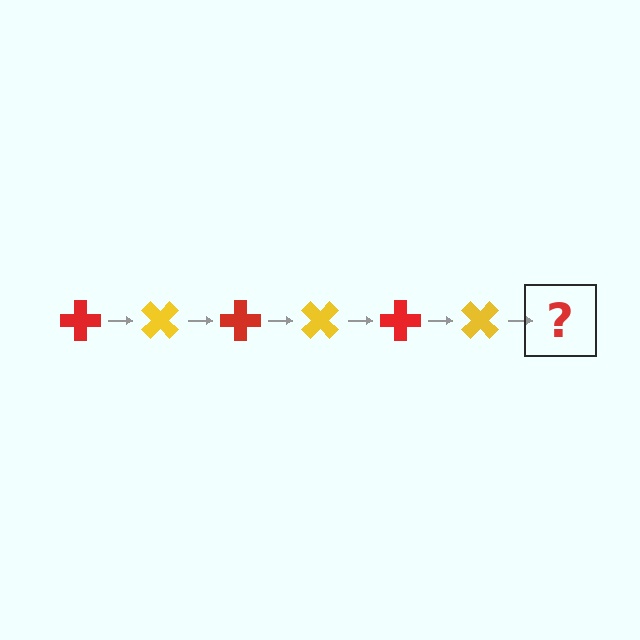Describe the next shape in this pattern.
It should be a red cross, rotated 270 degrees from the start.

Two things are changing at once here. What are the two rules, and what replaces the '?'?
The two rules are that it rotates 45 degrees each step and the color cycles through red and yellow. The '?' should be a red cross, rotated 270 degrees from the start.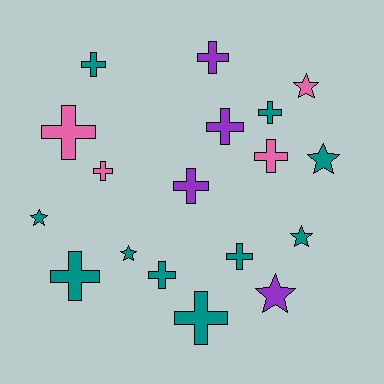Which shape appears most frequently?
Cross, with 12 objects.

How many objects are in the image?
There are 18 objects.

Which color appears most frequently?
Teal, with 10 objects.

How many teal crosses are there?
There are 6 teal crosses.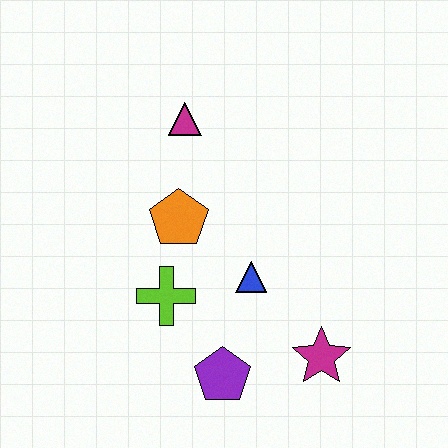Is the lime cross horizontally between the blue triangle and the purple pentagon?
No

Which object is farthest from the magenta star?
The magenta triangle is farthest from the magenta star.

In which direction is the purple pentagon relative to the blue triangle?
The purple pentagon is below the blue triangle.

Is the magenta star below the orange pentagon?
Yes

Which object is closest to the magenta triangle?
The orange pentagon is closest to the magenta triangle.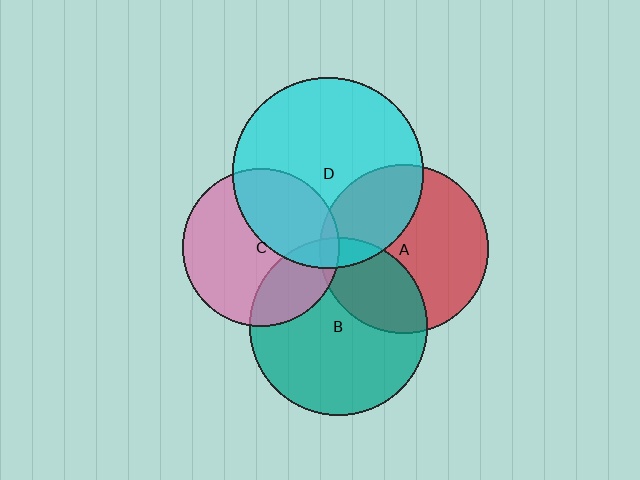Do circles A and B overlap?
Yes.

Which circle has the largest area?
Circle D (cyan).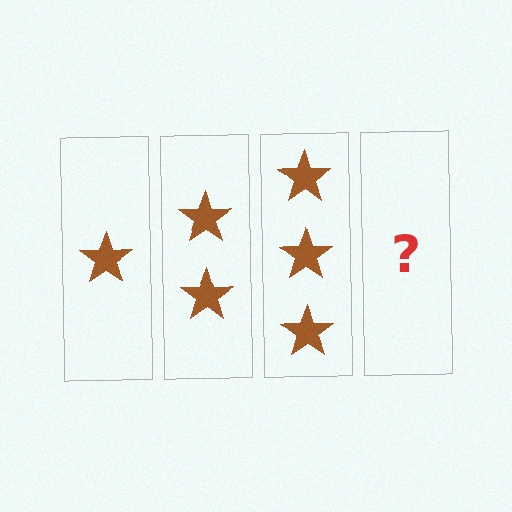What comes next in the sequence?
The next element should be 4 stars.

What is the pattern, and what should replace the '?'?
The pattern is that each step adds one more star. The '?' should be 4 stars.